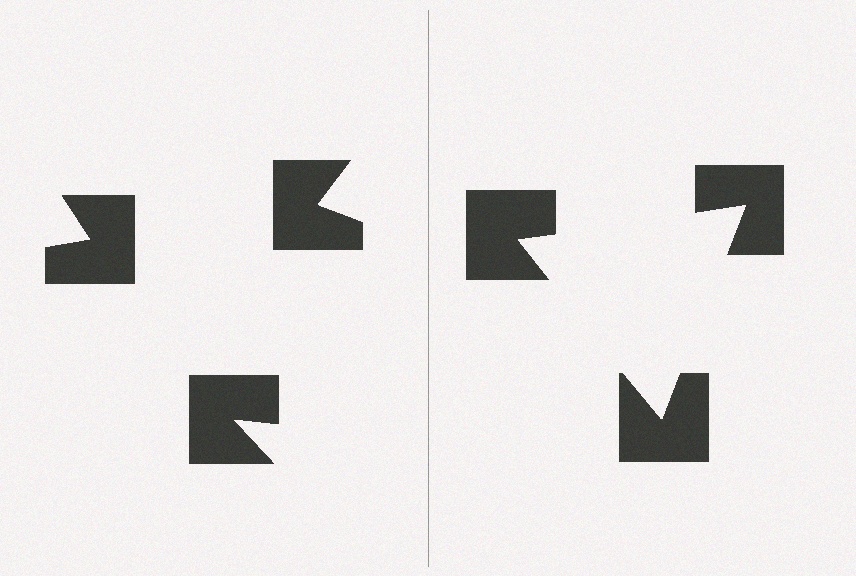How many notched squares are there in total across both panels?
6 — 3 on each side.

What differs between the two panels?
The notched squares are positioned identically on both sides; only the wedge orientations differ. On the right they align to a triangle; on the left they are misaligned.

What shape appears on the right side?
An illusory triangle.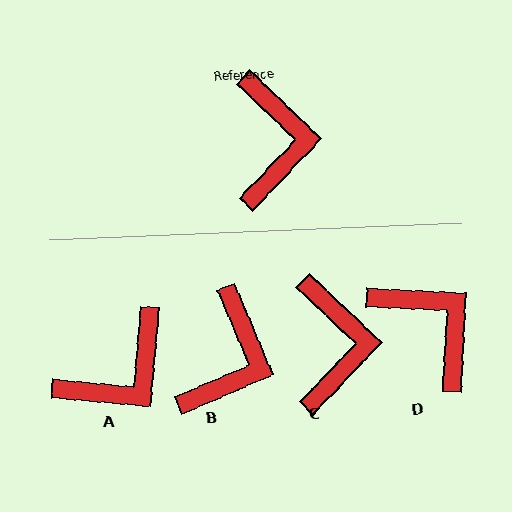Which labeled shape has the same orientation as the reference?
C.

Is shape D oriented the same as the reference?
No, it is off by about 41 degrees.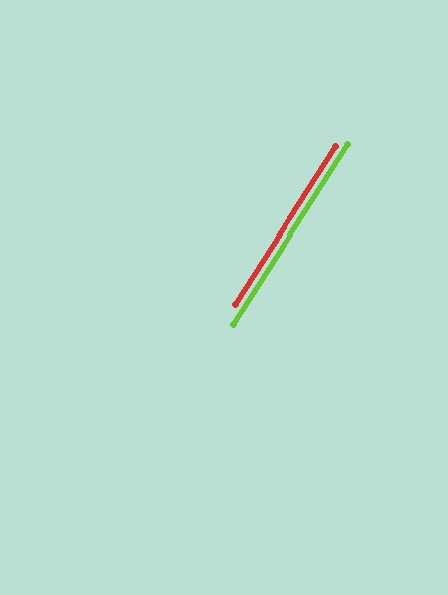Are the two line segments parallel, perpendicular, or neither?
Parallel — their directions differ by only 0.1°.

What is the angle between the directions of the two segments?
Approximately 0 degrees.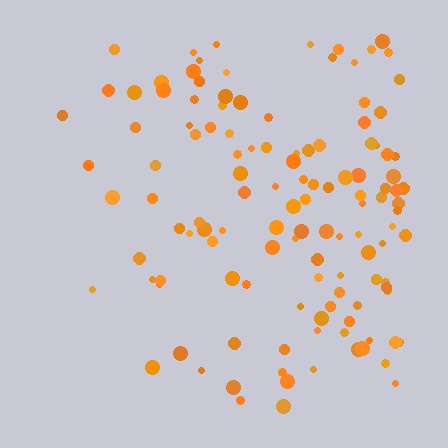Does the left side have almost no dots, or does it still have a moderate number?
Still a moderate number, just noticeably fewer than the right.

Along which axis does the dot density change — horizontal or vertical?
Horizontal.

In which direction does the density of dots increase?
From left to right, with the right side densest.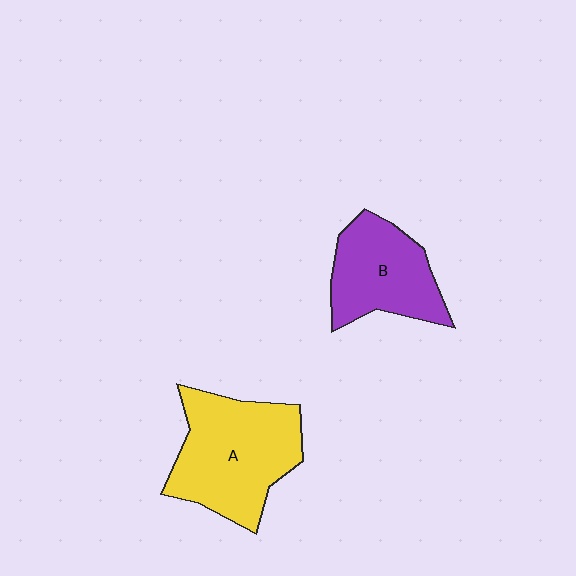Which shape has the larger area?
Shape A (yellow).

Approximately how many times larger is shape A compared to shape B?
Approximately 1.4 times.